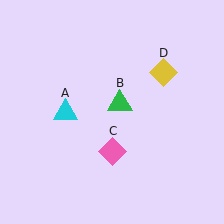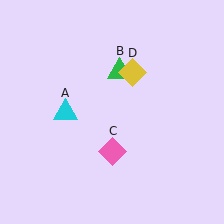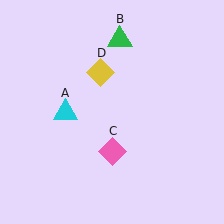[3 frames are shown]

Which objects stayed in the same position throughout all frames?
Cyan triangle (object A) and pink diamond (object C) remained stationary.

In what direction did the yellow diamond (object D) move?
The yellow diamond (object D) moved left.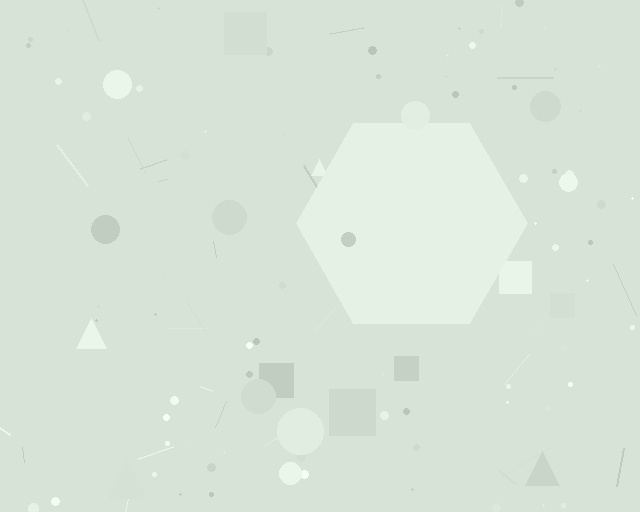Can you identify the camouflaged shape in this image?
The camouflaged shape is a hexagon.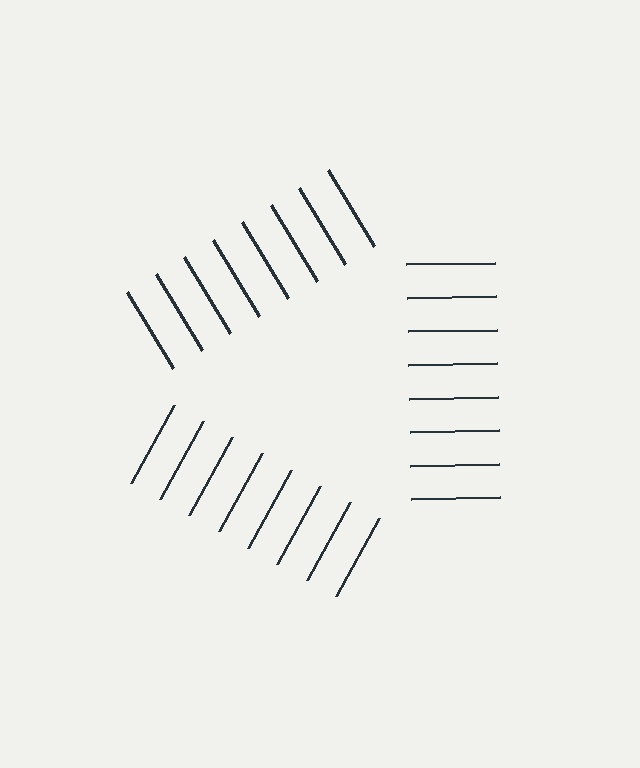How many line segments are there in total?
24 — 8 along each of the 3 edges.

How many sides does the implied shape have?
3 sides — the line-ends trace a triangle.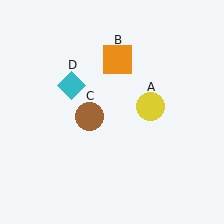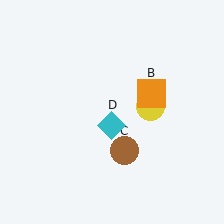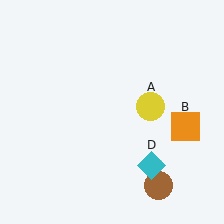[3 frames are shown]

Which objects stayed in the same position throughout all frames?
Yellow circle (object A) remained stationary.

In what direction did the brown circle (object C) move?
The brown circle (object C) moved down and to the right.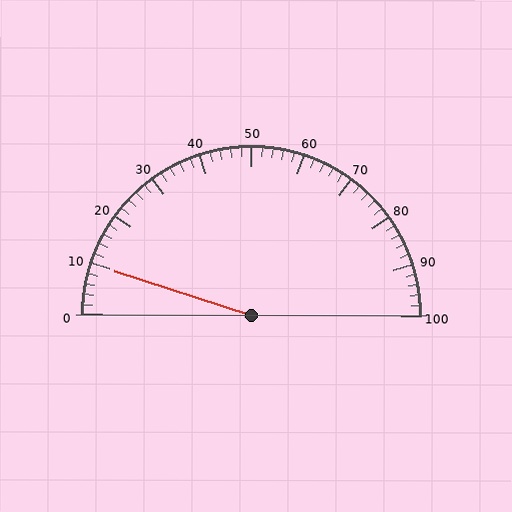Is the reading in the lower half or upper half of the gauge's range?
The reading is in the lower half of the range (0 to 100).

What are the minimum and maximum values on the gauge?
The gauge ranges from 0 to 100.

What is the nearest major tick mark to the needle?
The nearest major tick mark is 10.